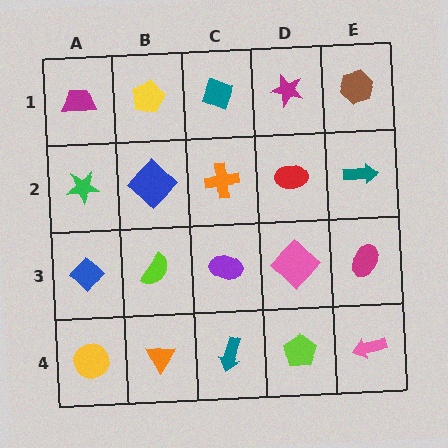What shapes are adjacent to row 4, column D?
A pink diamond (row 3, column D), a teal arrow (row 4, column C), a pink arrow (row 4, column E).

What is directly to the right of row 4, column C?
A lime pentagon.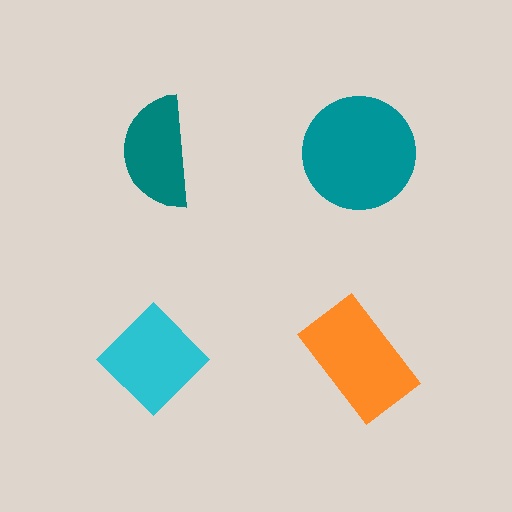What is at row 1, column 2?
A teal circle.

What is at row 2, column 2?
An orange rectangle.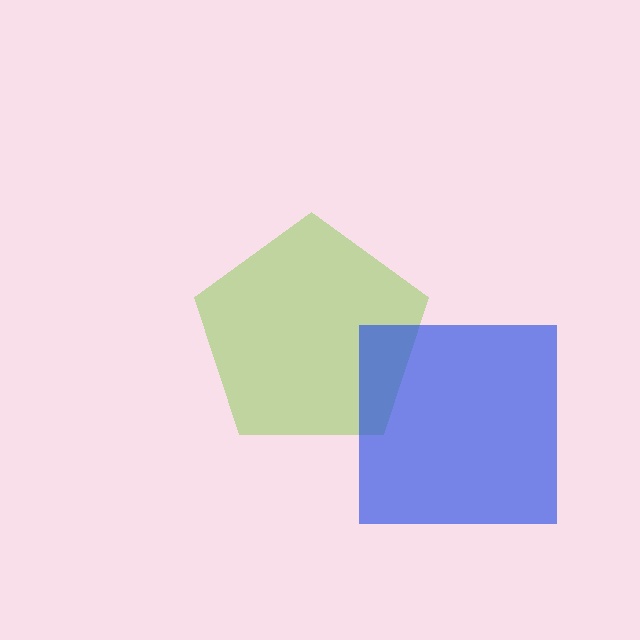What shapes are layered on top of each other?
The layered shapes are: a lime pentagon, a blue square.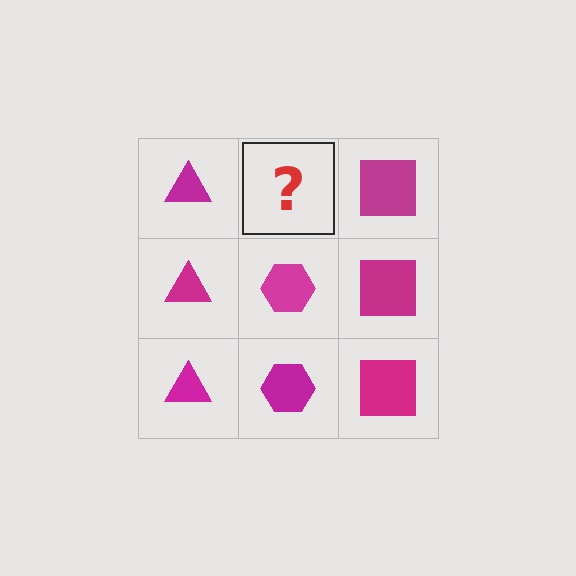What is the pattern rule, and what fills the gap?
The rule is that each column has a consistent shape. The gap should be filled with a magenta hexagon.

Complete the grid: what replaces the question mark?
The question mark should be replaced with a magenta hexagon.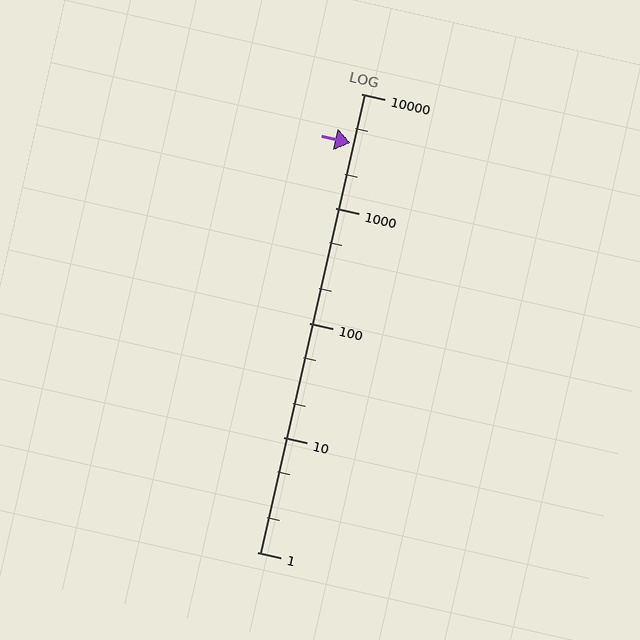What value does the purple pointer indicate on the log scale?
The pointer indicates approximately 3700.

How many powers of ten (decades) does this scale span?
The scale spans 4 decades, from 1 to 10000.